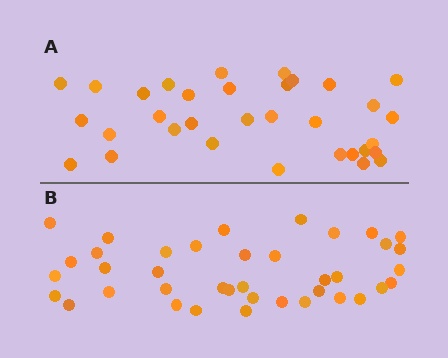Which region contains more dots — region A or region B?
Region B (the bottom region) has more dots.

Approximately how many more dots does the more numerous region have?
Region B has about 6 more dots than region A.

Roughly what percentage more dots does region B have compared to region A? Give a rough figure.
About 20% more.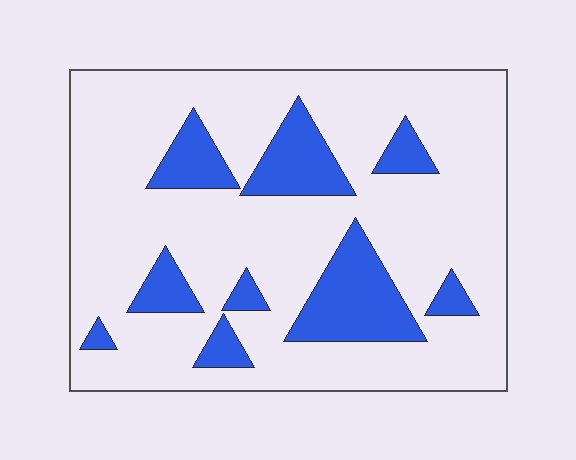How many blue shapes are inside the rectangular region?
9.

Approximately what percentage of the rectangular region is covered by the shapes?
Approximately 20%.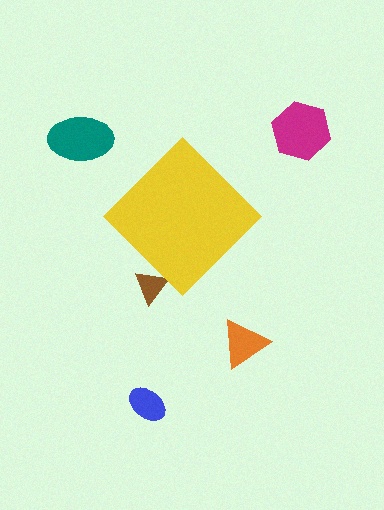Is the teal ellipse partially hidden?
No, the teal ellipse is fully visible.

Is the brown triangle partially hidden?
Yes, the brown triangle is partially hidden behind the yellow diamond.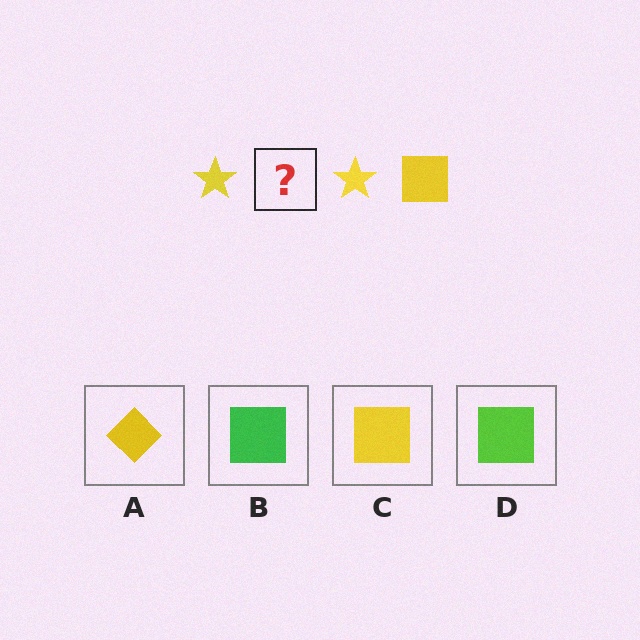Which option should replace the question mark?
Option C.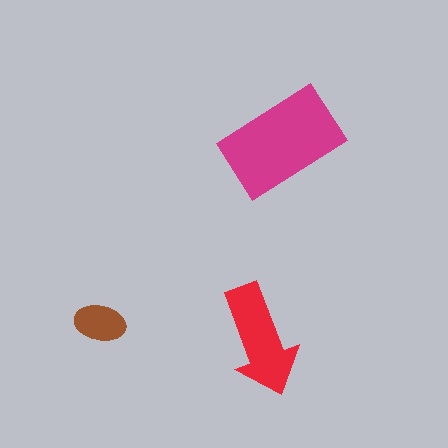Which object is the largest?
The magenta rectangle.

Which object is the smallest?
The brown ellipse.